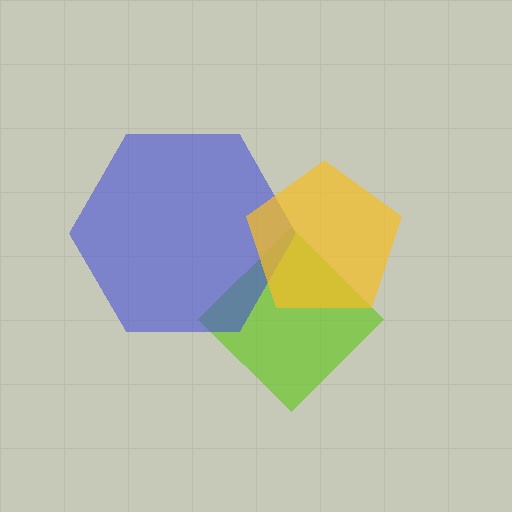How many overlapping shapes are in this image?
There are 3 overlapping shapes in the image.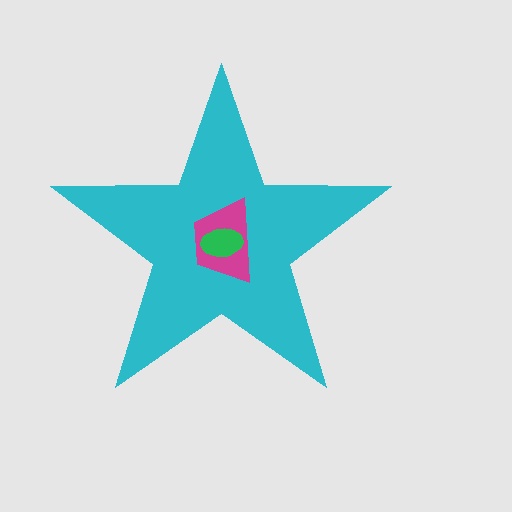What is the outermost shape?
The cyan star.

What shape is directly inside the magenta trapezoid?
The green ellipse.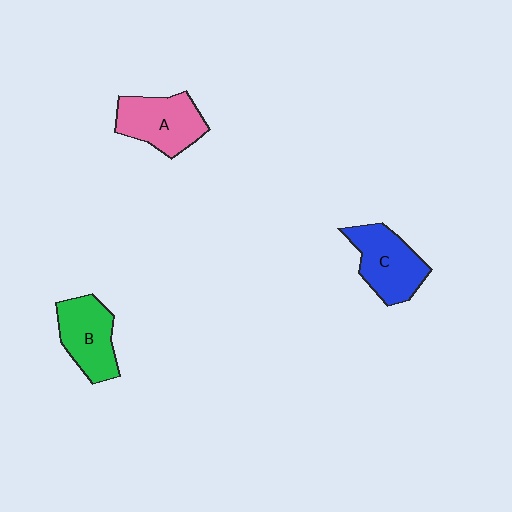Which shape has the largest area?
Shape C (blue).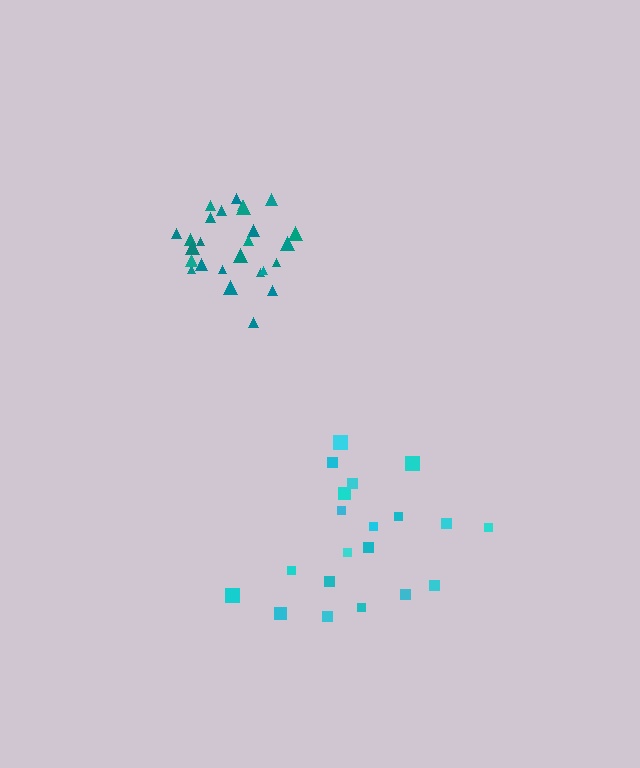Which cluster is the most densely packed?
Teal.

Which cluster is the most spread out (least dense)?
Cyan.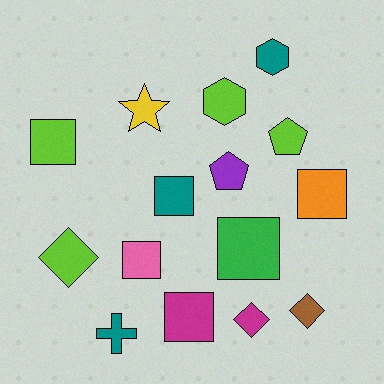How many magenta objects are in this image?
There are 2 magenta objects.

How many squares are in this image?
There are 6 squares.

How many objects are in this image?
There are 15 objects.